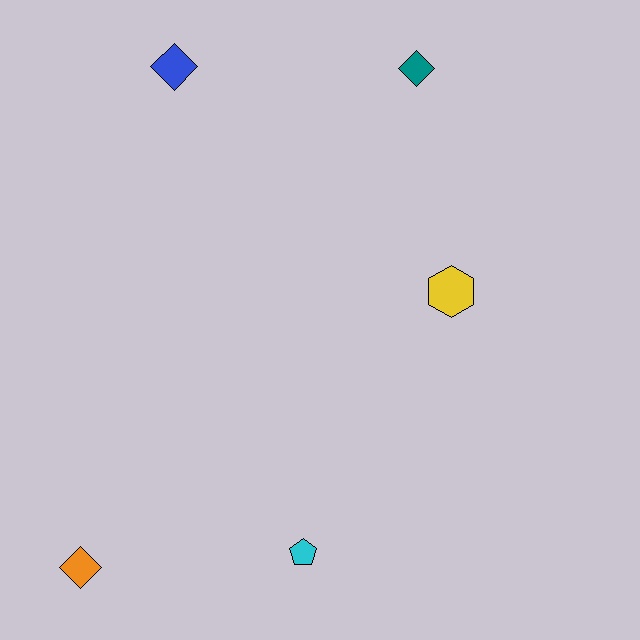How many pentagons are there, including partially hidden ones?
There is 1 pentagon.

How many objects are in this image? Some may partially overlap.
There are 5 objects.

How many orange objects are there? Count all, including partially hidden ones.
There is 1 orange object.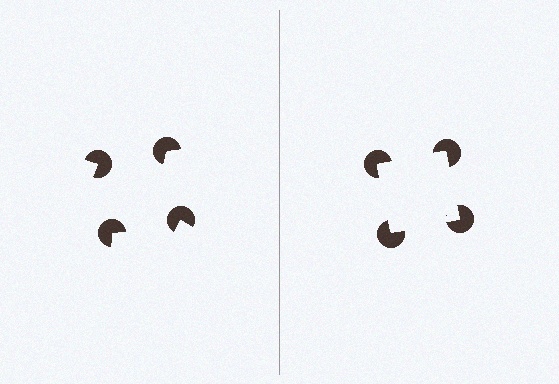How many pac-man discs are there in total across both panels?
8 — 4 on each side.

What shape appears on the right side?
An illusory square.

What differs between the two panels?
The pac-man discs are positioned identically on both sides; only the wedge orientations differ. On the right they align to a square; on the left they are misaligned.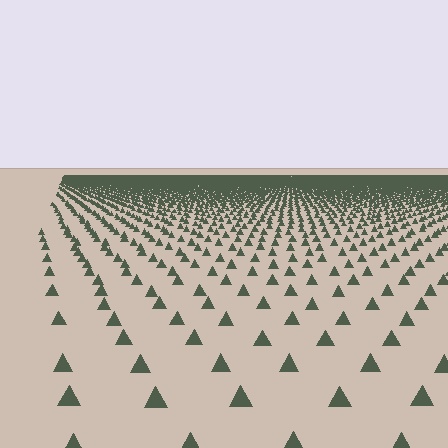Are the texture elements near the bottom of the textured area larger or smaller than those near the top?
Larger. Near the bottom, elements are closer to the viewer and appear at a bigger on-screen size.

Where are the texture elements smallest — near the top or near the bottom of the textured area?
Near the top.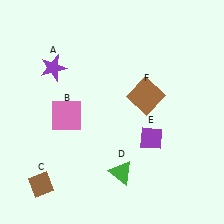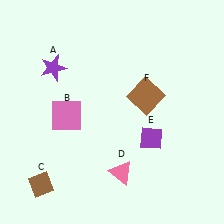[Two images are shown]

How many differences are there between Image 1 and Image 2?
There is 1 difference between the two images.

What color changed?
The triangle (D) changed from green in Image 1 to pink in Image 2.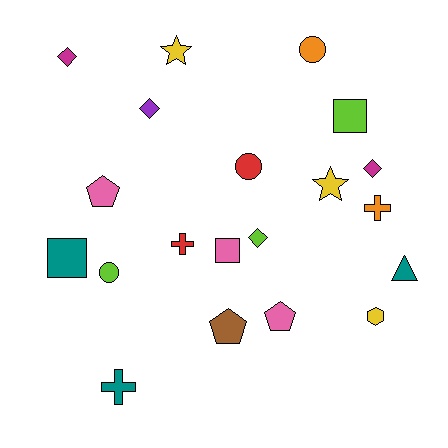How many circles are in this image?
There are 3 circles.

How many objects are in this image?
There are 20 objects.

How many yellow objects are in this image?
There are 3 yellow objects.